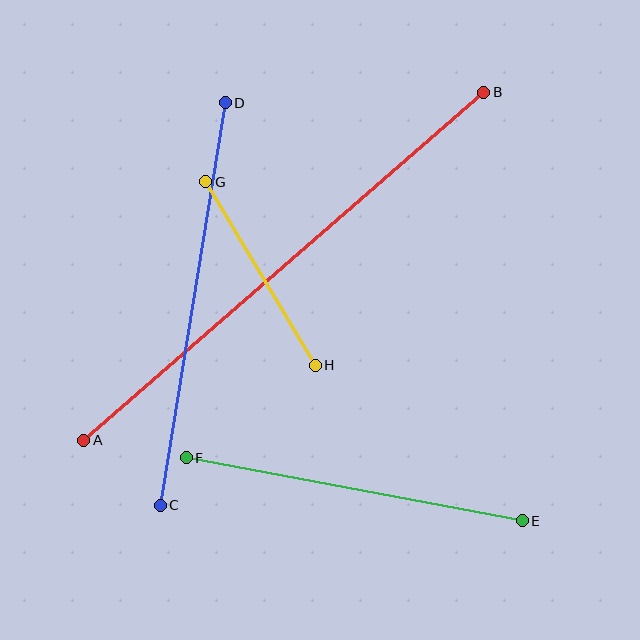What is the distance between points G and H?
The distance is approximately 214 pixels.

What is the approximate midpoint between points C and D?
The midpoint is at approximately (193, 304) pixels.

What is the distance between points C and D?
The distance is approximately 408 pixels.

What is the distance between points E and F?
The distance is approximately 342 pixels.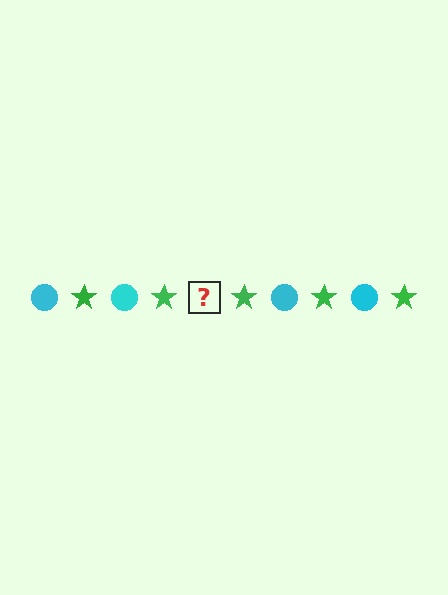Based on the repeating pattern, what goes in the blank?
The blank should be a cyan circle.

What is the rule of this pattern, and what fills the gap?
The rule is that the pattern alternates between cyan circle and green star. The gap should be filled with a cyan circle.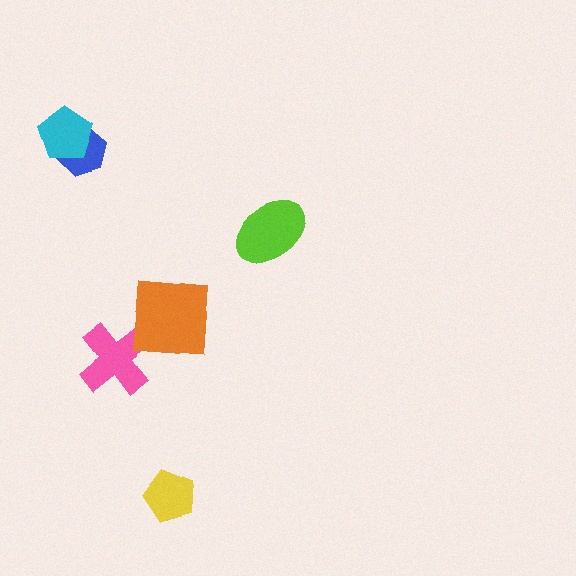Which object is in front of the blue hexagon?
The cyan pentagon is in front of the blue hexagon.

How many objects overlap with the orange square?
0 objects overlap with the orange square.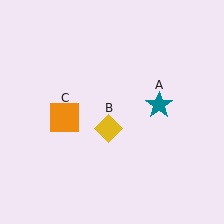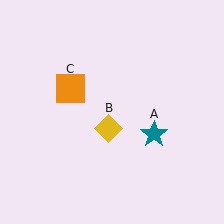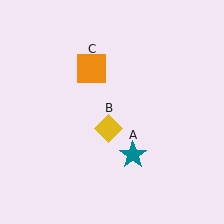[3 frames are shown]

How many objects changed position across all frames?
2 objects changed position: teal star (object A), orange square (object C).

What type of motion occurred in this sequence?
The teal star (object A), orange square (object C) rotated clockwise around the center of the scene.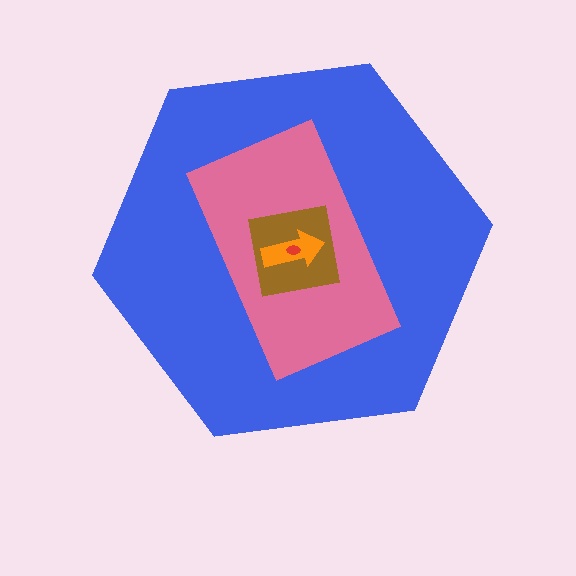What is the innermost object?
The red ellipse.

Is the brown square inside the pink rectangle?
Yes.